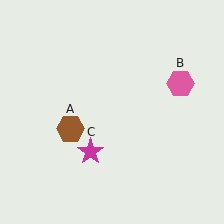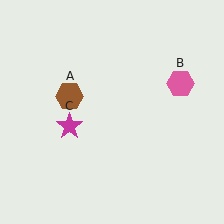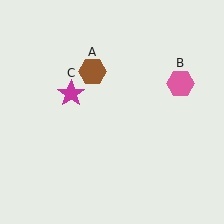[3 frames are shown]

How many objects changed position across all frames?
2 objects changed position: brown hexagon (object A), magenta star (object C).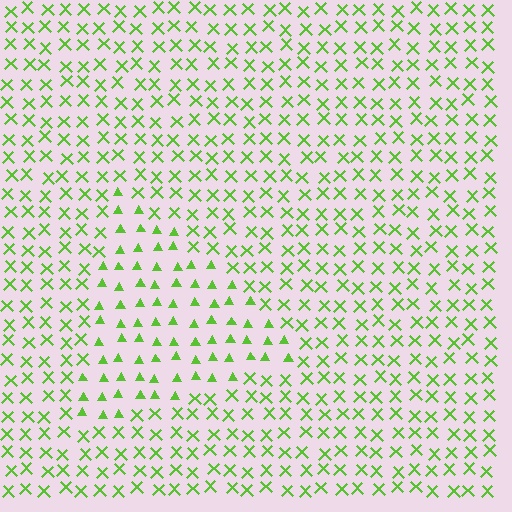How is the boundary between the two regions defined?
The boundary is defined by a change in element shape: triangles inside vs. X marks outside. All elements share the same color and spacing.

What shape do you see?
I see a triangle.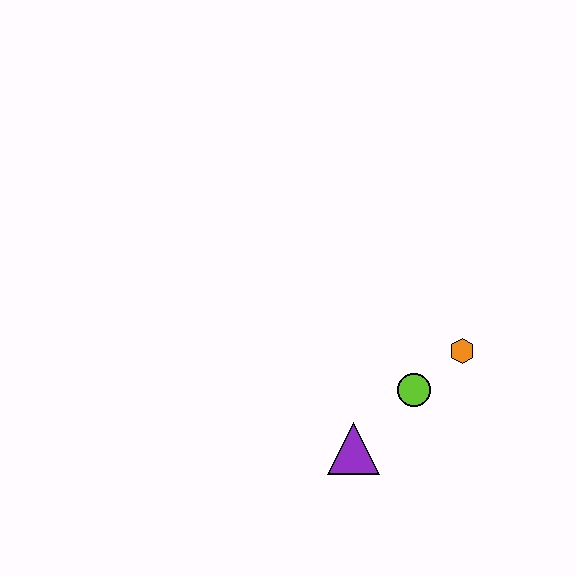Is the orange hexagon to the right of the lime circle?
Yes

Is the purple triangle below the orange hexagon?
Yes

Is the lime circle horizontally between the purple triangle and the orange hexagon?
Yes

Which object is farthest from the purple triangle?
The orange hexagon is farthest from the purple triangle.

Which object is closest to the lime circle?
The orange hexagon is closest to the lime circle.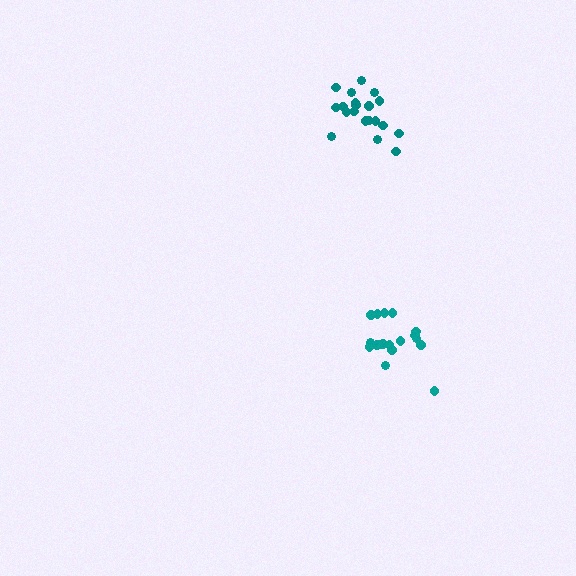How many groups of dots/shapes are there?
There are 2 groups.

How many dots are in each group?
Group 1: 20 dots, Group 2: 18 dots (38 total).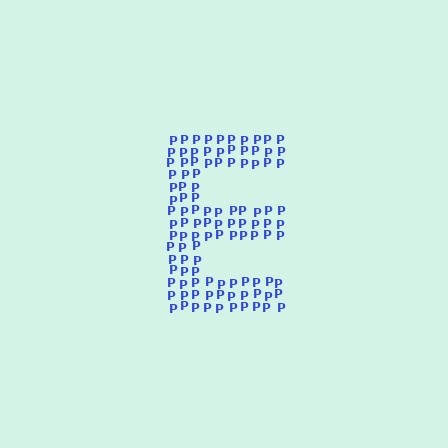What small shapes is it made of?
It is made of small letter P's.